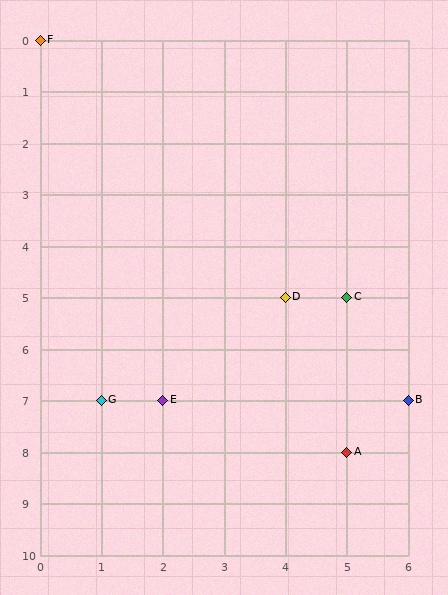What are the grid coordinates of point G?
Point G is at grid coordinates (1, 7).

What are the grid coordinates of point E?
Point E is at grid coordinates (2, 7).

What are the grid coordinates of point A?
Point A is at grid coordinates (5, 8).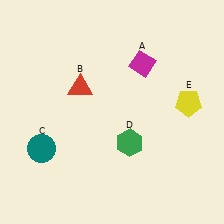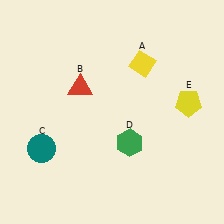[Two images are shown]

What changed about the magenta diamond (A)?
In Image 1, A is magenta. In Image 2, it changed to yellow.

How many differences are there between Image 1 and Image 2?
There is 1 difference between the two images.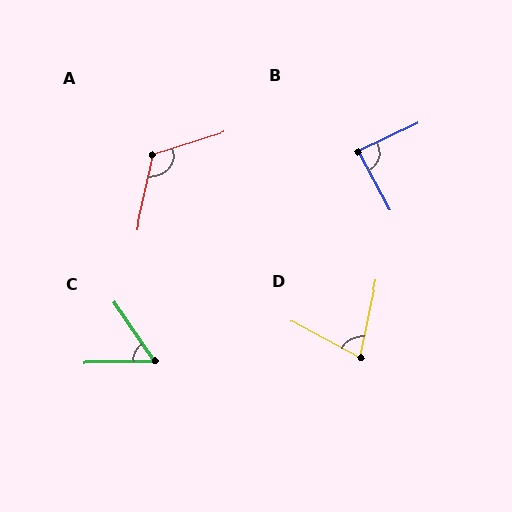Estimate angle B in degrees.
Approximately 87 degrees.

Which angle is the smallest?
C, at approximately 56 degrees.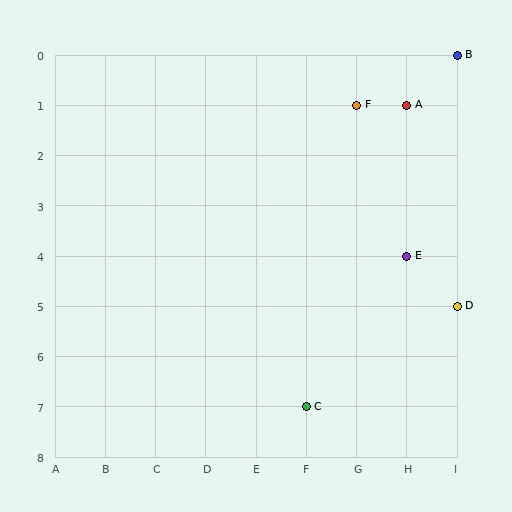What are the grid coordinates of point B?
Point B is at grid coordinates (I, 0).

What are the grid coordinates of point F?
Point F is at grid coordinates (G, 1).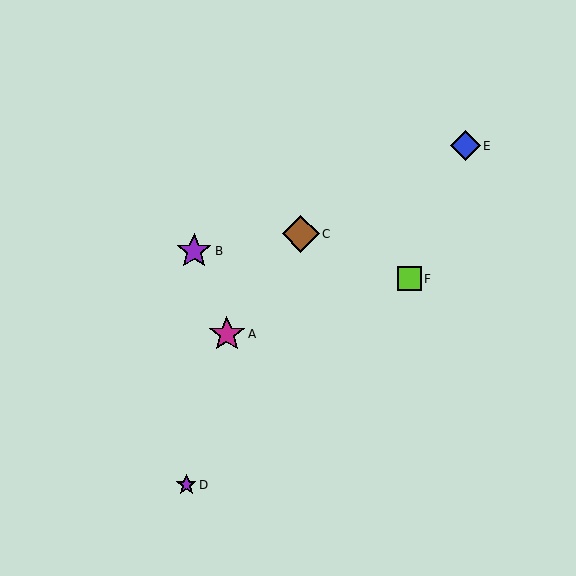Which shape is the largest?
The brown diamond (labeled C) is the largest.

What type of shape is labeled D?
Shape D is a purple star.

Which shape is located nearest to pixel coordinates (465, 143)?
The blue diamond (labeled E) at (466, 146) is nearest to that location.